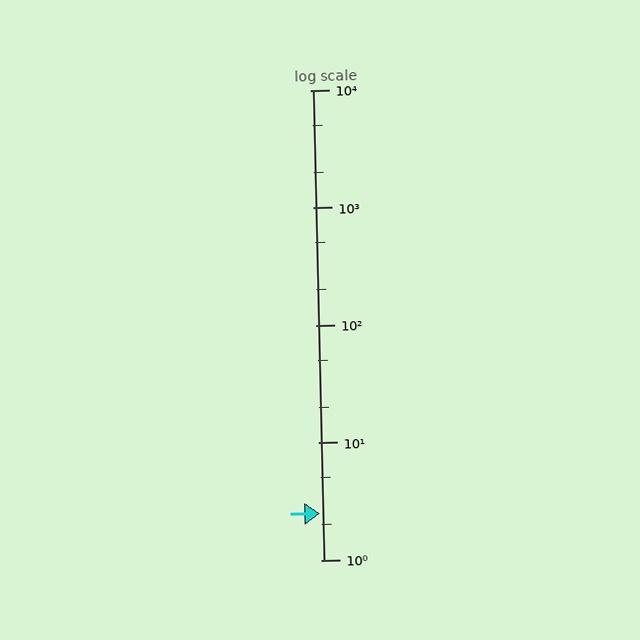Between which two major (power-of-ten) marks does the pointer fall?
The pointer is between 1 and 10.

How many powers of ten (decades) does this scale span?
The scale spans 4 decades, from 1 to 10000.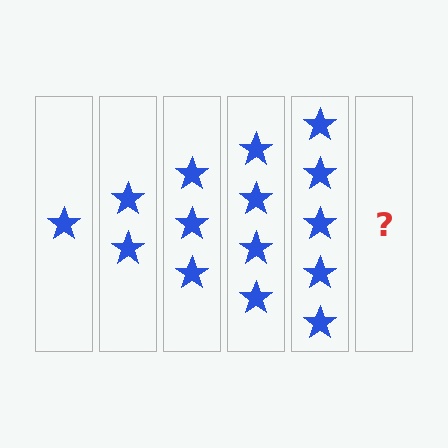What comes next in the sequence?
The next element should be 6 stars.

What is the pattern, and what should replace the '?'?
The pattern is that each step adds one more star. The '?' should be 6 stars.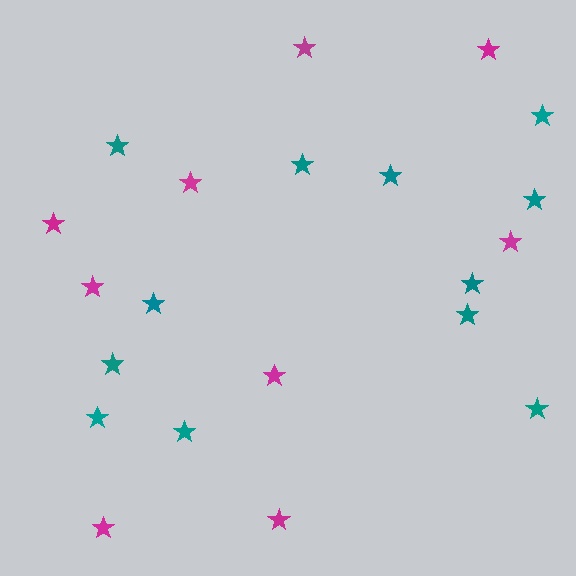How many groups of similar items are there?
There are 2 groups: one group of teal stars (12) and one group of magenta stars (9).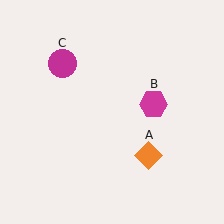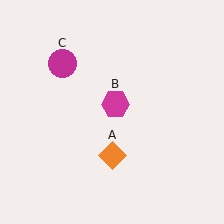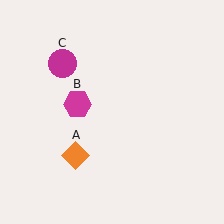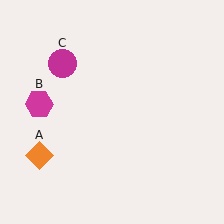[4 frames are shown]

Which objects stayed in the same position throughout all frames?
Magenta circle (object C) remained stationary.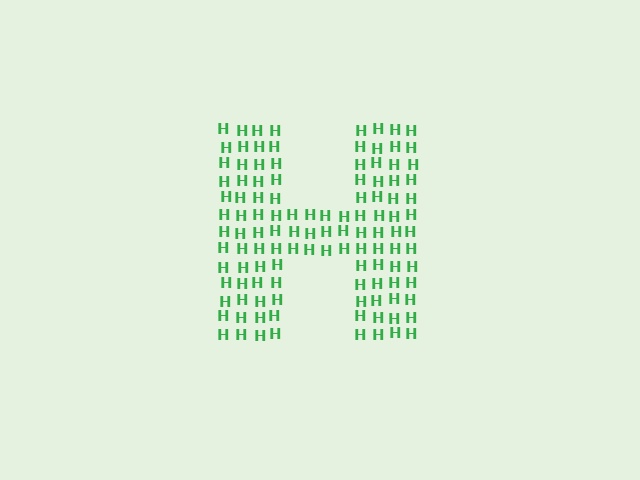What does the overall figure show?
The overall figure shows the letter H.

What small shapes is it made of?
It is made of small letter H's.